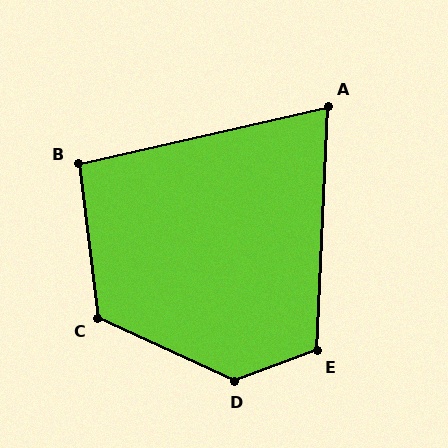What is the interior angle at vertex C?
Approximately 122 degrees (obtuse).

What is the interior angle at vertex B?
Approximately 96 degrees (obtuse).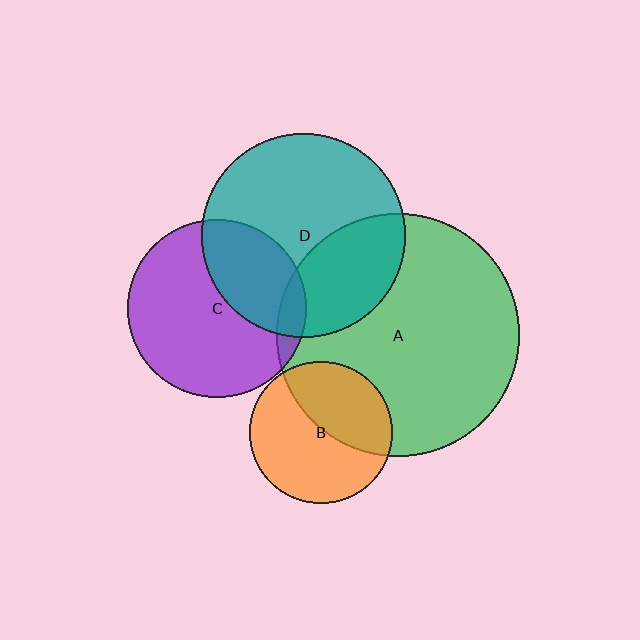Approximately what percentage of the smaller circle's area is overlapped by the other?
Approximately 35%.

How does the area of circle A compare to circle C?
Approximately 1.9 times.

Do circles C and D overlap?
Yes.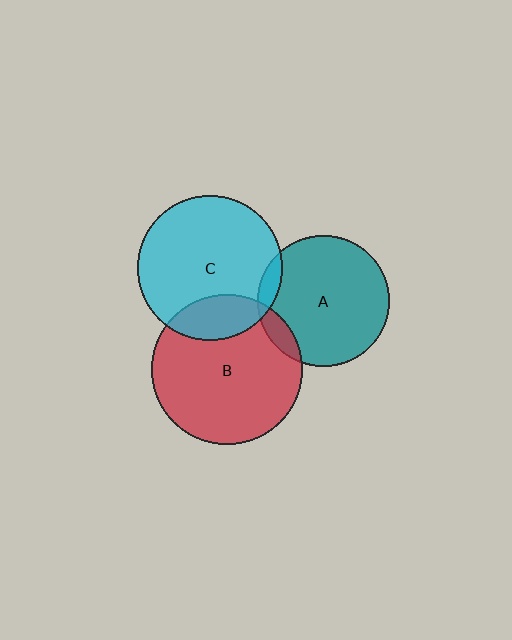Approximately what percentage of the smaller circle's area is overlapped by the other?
Approximately 10%.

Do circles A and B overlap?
Yes.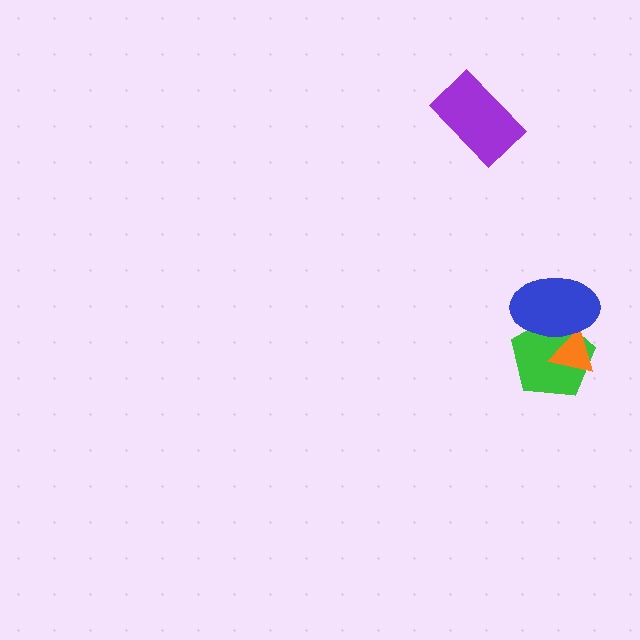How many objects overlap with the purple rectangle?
0 objects overlap with the purple rectangle.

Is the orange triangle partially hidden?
Yes, it is partially covered by another shape.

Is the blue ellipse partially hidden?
No, no other shape covers it.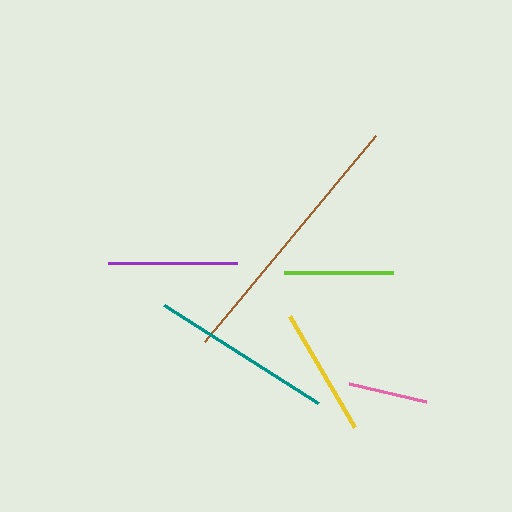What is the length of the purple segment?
The purple segment is approximately 129 pixels long.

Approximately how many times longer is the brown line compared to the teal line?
The brown line is approximately 1.5 times the length of the teal line.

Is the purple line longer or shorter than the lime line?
The purple line is longer than the lime line.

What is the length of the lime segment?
The lime segment is approximately 110 pixels long.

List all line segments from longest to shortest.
From longest to shortest: brown, teal, yellow, purple, lime, pink.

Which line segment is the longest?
The brown line is the longest at approximately 268 pixels.